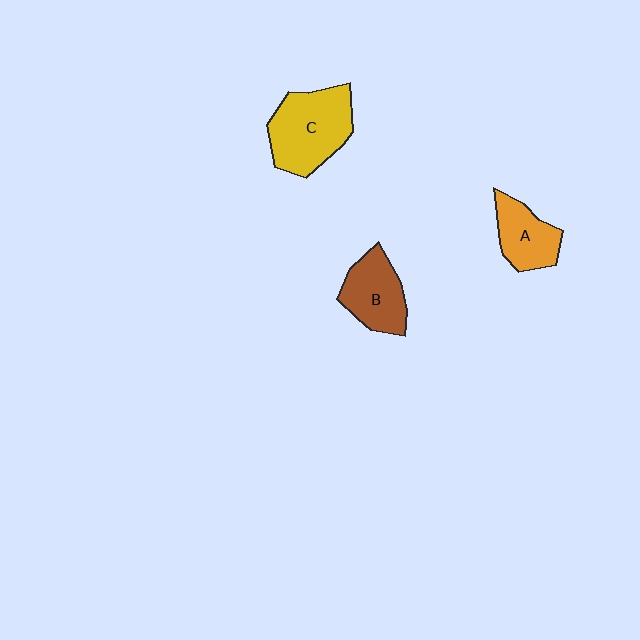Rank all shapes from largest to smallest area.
From largest to smallest: C (yellow), B (brown), A (orange).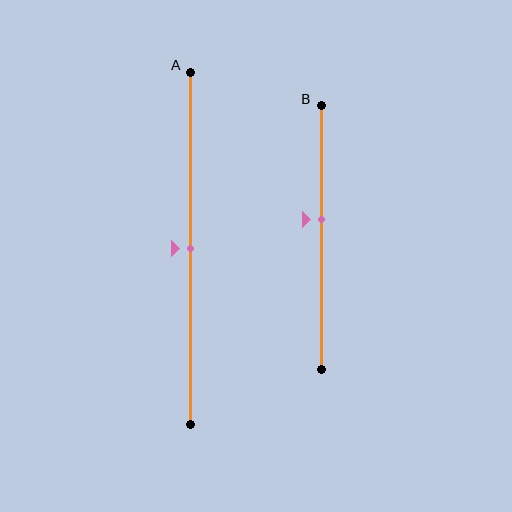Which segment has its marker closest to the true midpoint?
Segment A has its marker closest to the true midpoint.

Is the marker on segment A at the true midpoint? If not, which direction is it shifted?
Yes, the marker on segment A is at the true midpoint.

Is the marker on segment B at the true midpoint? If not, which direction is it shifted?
No, the marker on segment B is shifted upward by about 7% of the segment length.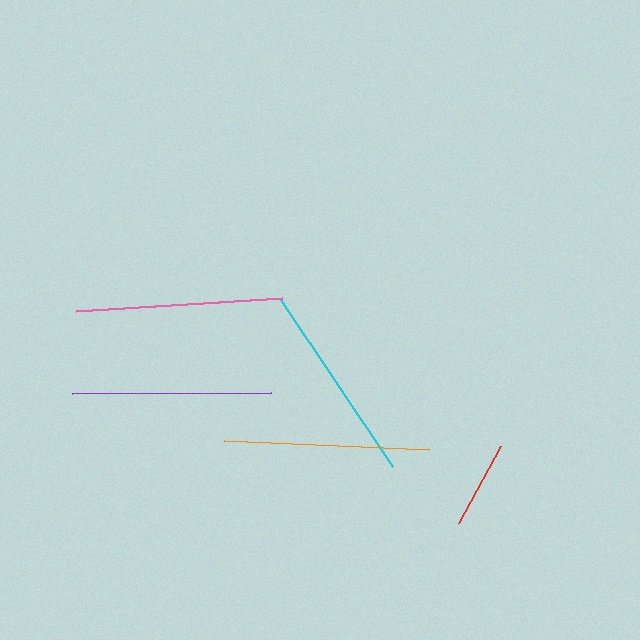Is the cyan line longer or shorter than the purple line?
The cyan line is longer than the purple line.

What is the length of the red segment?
The red segment is approximately 88 pixels long.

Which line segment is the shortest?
The red line is the shortest at approximately 88 pixels.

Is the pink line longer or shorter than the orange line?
The pink line is longer than the orange line.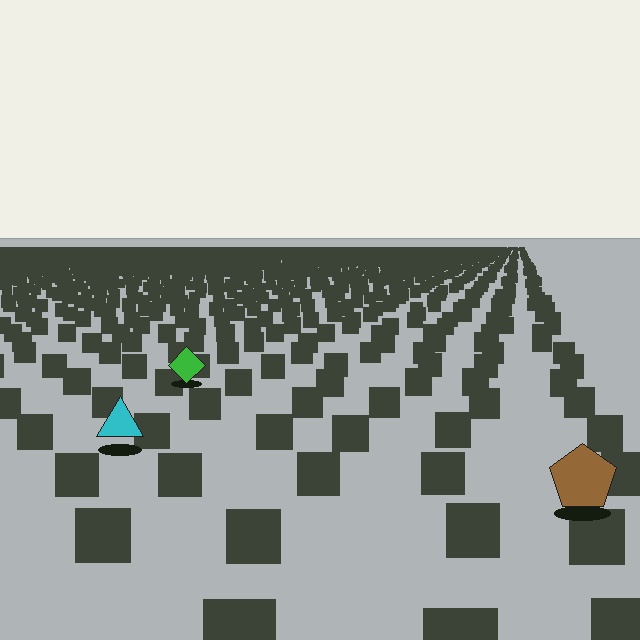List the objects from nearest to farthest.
From nearest to farthest: the brown pentagon, the cyan triangle, the green diamond.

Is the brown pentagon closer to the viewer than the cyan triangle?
Yes. The brown pentagon is closer — you can tell from the texture gradient: the ground texture is coarser near it.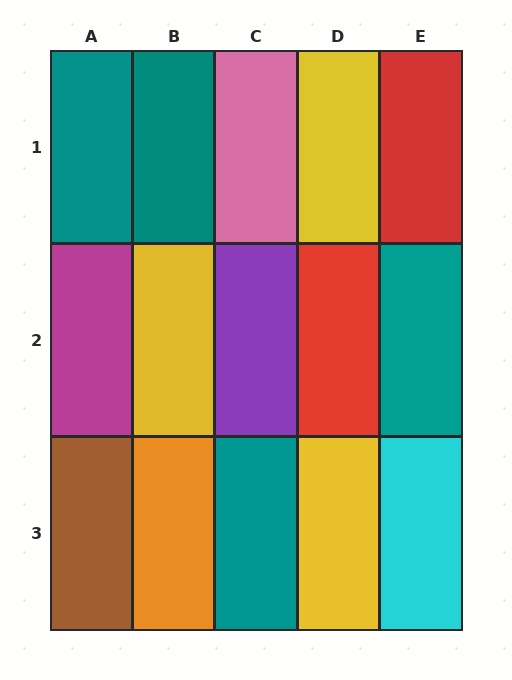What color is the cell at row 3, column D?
Yellow.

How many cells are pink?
1 cell is pink.